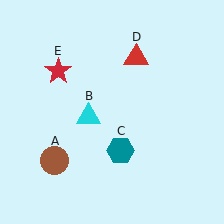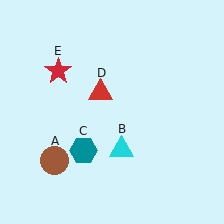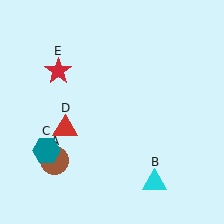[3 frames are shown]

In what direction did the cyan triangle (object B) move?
The cyan triangle (object B) moved down and to the right.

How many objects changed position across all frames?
3 objects changed position: cyan triangle (object B), teal hexagon (object C), red triangle (object D).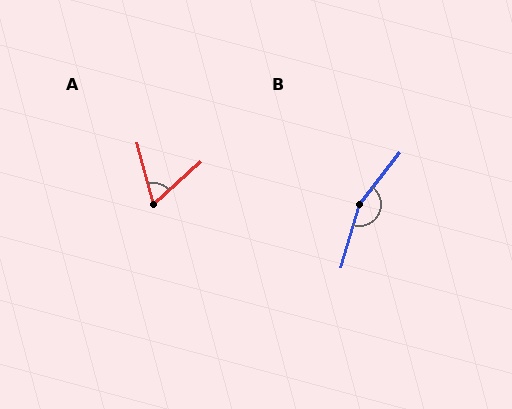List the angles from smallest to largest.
A (63°), B (159°).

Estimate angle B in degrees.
Approximately 159 degrees.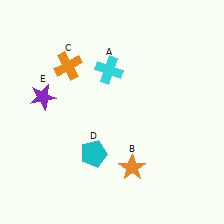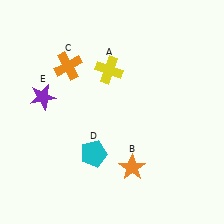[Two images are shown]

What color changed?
The cross (A) changed from cyan in Image 1 to yellow in Image 2.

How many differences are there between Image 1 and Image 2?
There is 1 difference between the two images.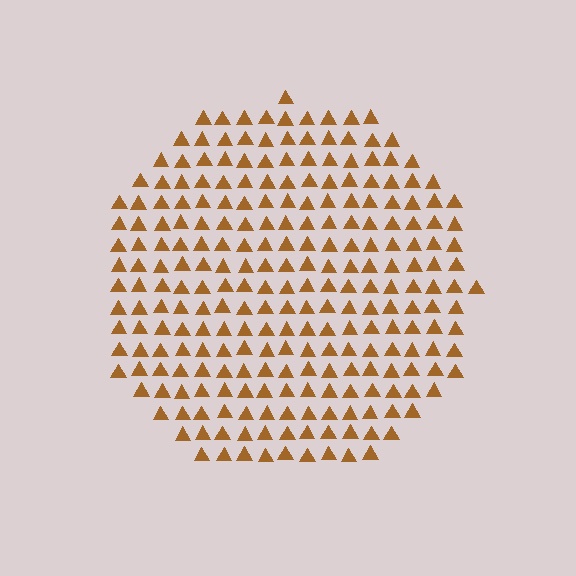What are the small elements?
The small elements are triangles.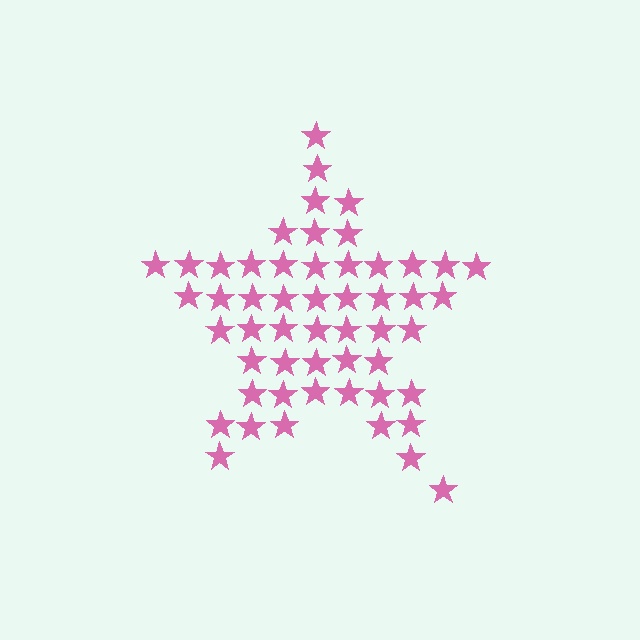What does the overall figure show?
The overall figure shows a star.